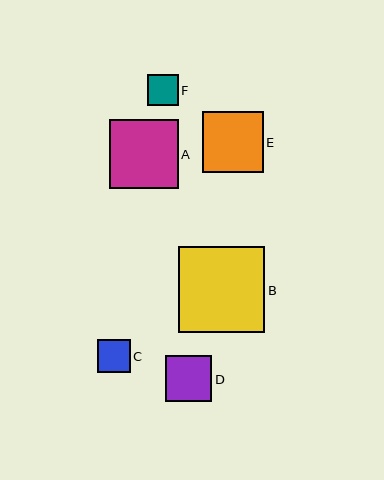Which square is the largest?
Square B is the largest with a size of approximately 86 pixels.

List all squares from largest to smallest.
From largest to smallest: B, A, E, D, C, F.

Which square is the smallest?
Square F is the smallest with a size of approximately 31 pixels.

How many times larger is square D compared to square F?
Square D is approximately 1.5 times the size of square F.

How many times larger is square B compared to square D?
Square B is approximately 1.9 times the size of square D.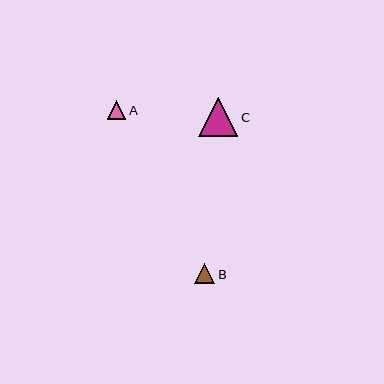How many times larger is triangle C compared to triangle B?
Triangle C is approximately 1.9 times the size of triangle B.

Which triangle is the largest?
Triangle C is the largest with a size of approximately 39 pixels.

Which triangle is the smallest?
Triangle A is the smallest with a size of approximately 19 pixels.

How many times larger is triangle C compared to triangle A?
Triangle C is approximately 2.1 times the size of triangle A.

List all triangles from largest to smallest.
From largest to smallest: C, B, A.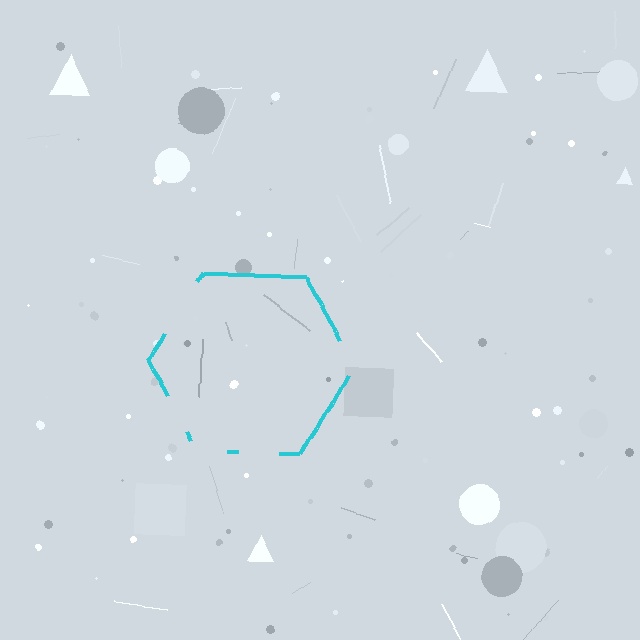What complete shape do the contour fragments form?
The contour fragments form a hexagon.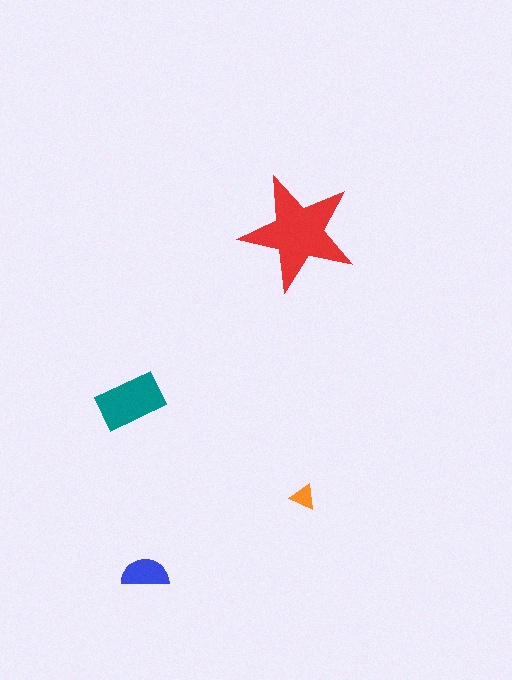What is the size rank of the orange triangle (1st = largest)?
4th.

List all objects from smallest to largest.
The orange triangle, the blue semicircle, the teal rectangle, the red star.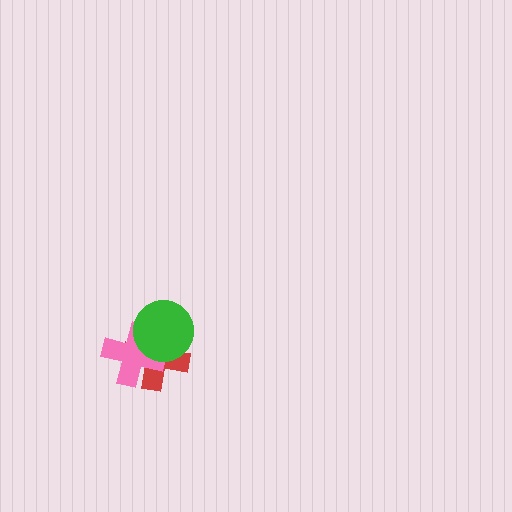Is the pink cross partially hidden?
Yes, it is partially covered by another shape.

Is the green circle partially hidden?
No, no other shape covers it.